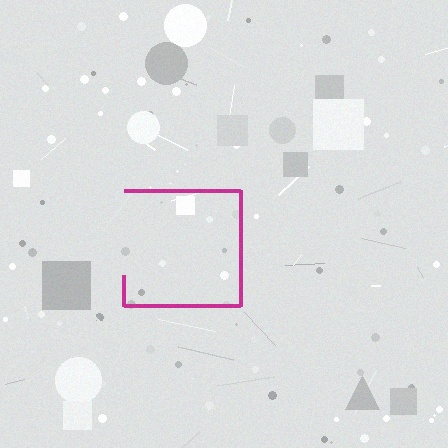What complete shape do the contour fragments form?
The contour fragments form a square.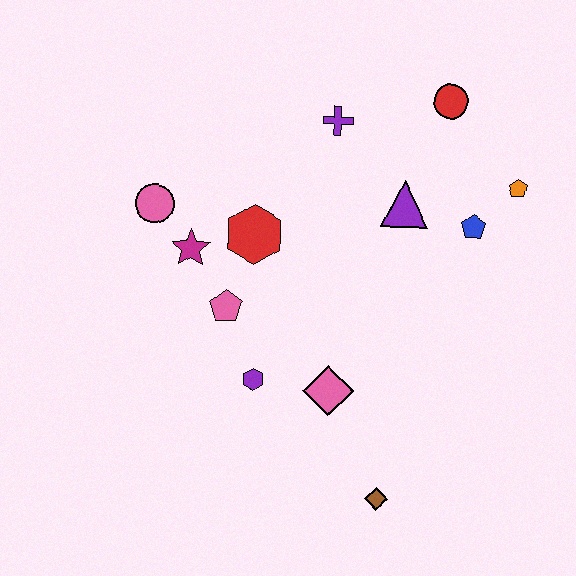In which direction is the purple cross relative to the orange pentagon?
The purple cross is to the left of the orange pentagon.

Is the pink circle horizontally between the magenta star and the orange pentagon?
No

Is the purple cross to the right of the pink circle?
Yes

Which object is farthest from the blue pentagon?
The pink circle is farthest from the blue pentagon.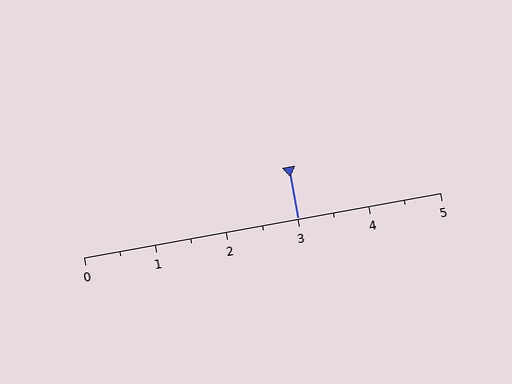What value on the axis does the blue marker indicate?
The marker indicates approximately 3.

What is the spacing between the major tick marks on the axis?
The major ticks are spaced 1 apart.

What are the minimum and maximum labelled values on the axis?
The axis runs from 0 to 5.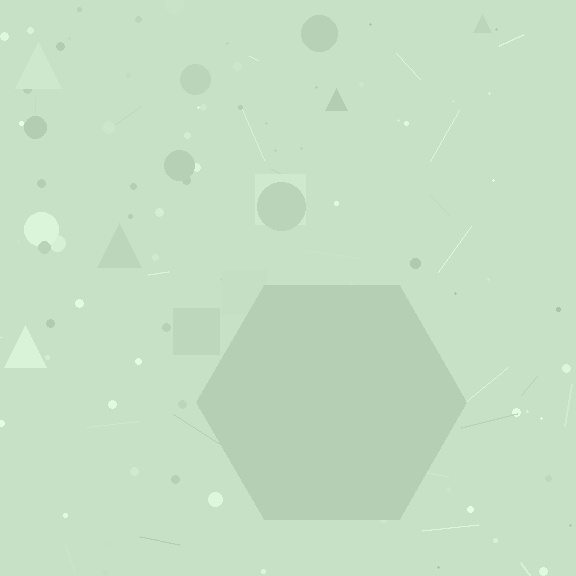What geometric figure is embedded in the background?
A hexagon is embedded in the background.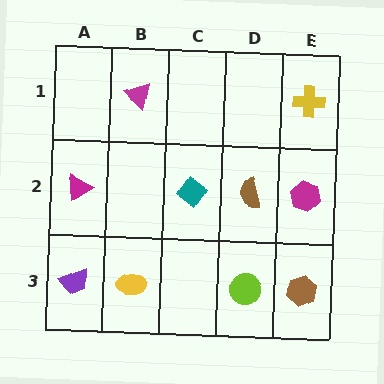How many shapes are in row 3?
4 shapes.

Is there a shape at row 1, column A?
No, that cell is empty.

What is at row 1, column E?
A yellow cross.